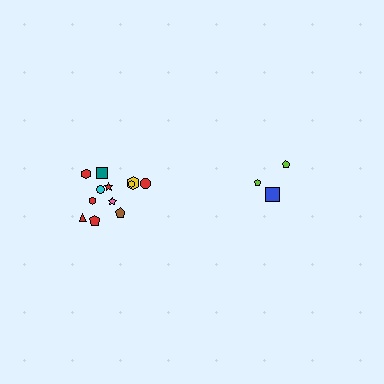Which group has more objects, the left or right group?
The left group.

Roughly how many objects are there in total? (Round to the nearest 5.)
Roughly 15 objects in total.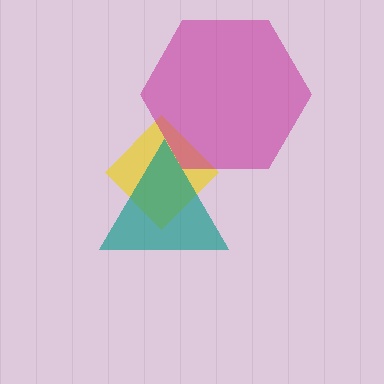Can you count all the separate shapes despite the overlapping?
Yes, there are 3 separate shapes.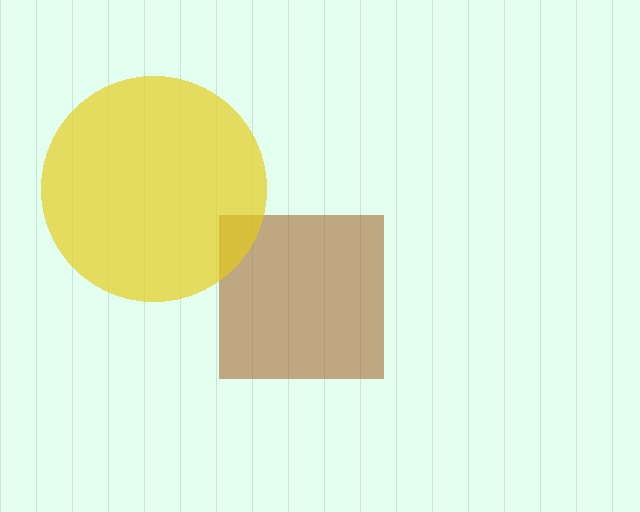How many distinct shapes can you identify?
There are 2 distinct shapes: a brown square, a yellow circle.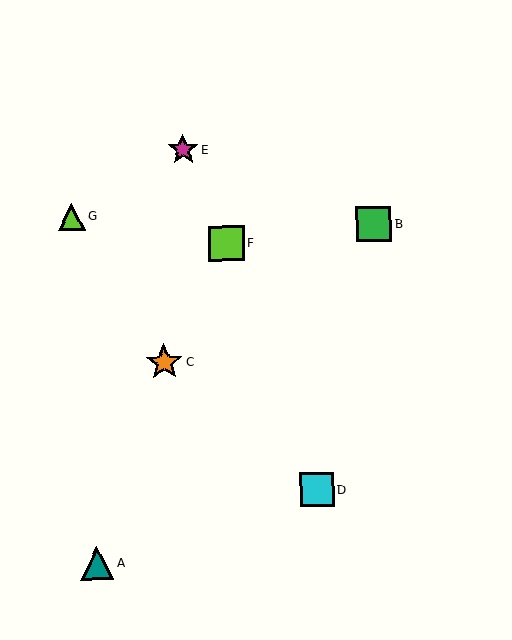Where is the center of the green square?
The center of the green square is at (374, 224).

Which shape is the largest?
The orange star (labeled C) is the largest.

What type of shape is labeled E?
Shape E is a magenta star.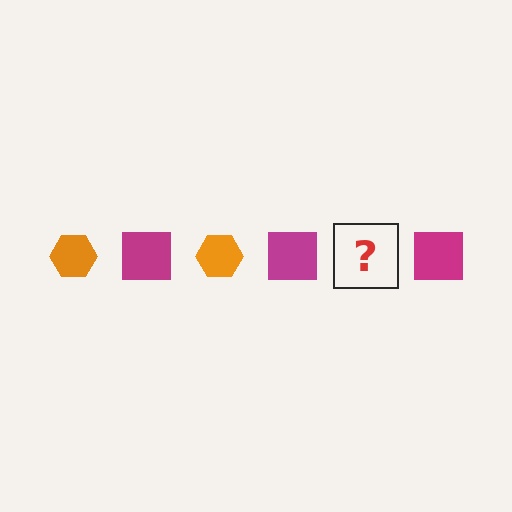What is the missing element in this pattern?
The missing element is an orange hexagon.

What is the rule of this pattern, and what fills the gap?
The rule is that the pattern alternates between orange hexagon and magenta square. The gap should be filled with an orange hexagon.